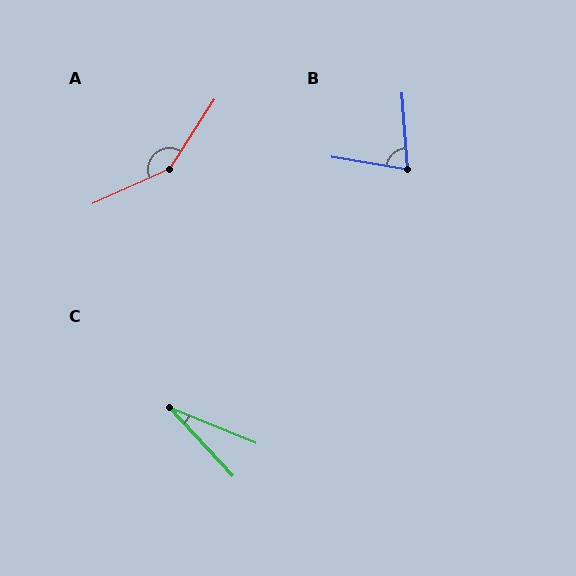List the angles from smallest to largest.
C (25°), B (77°), A (147°).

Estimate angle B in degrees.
Approximately 77 degrees.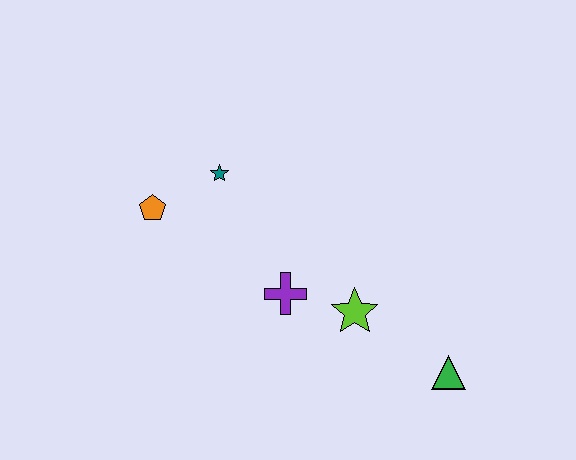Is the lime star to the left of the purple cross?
No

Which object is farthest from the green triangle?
The orange pentagon is farthest from the green triangle.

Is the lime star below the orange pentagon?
Yes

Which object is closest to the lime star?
The purple cross is closest to the lime star.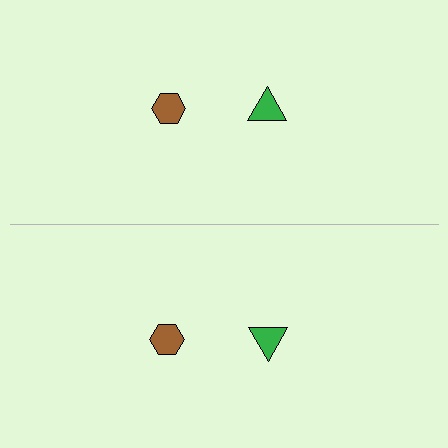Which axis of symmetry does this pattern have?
The pattern has a horizontal axis of symmetry running through the center of the image.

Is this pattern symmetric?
Yes, this pattern has bilateral (reflection) symmetry.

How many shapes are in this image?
There are 4 shapes in this image.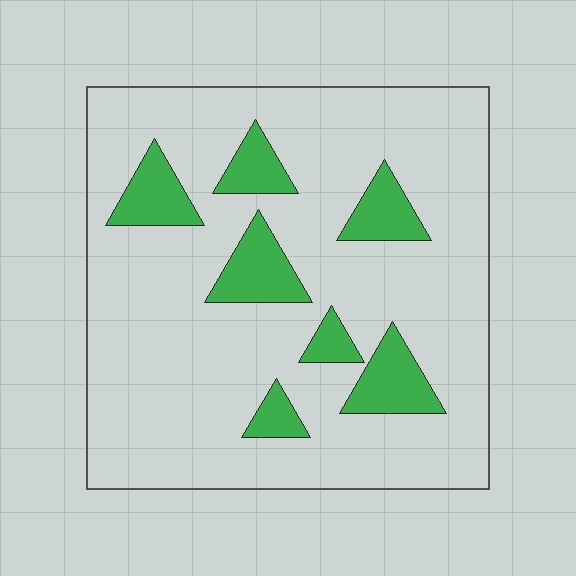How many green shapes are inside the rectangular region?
7.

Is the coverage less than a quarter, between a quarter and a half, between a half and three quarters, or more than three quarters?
Less than a quarter.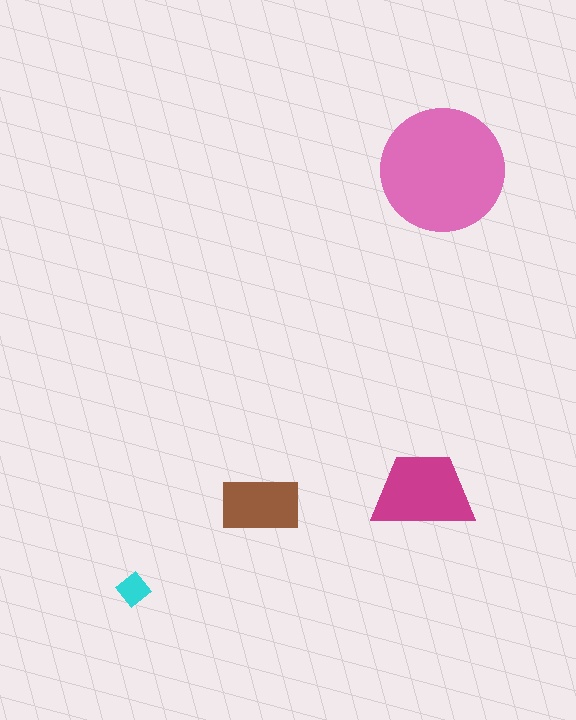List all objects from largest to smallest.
The pink circle, the magenta trapezoid, the brown rectangle, the cyan diamond.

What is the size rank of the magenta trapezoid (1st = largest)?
2nd.